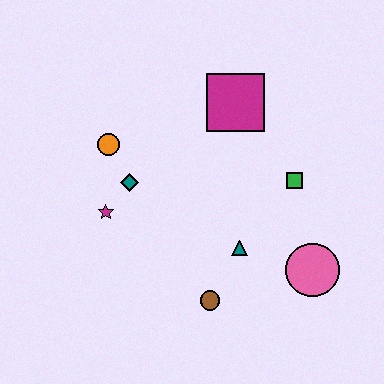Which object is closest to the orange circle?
The teal diamond is closest to the orange circle.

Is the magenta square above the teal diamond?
Yes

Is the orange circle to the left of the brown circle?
Yes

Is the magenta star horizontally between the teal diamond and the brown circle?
No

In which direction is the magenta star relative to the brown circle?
The magenta star is to the left of the brown circle.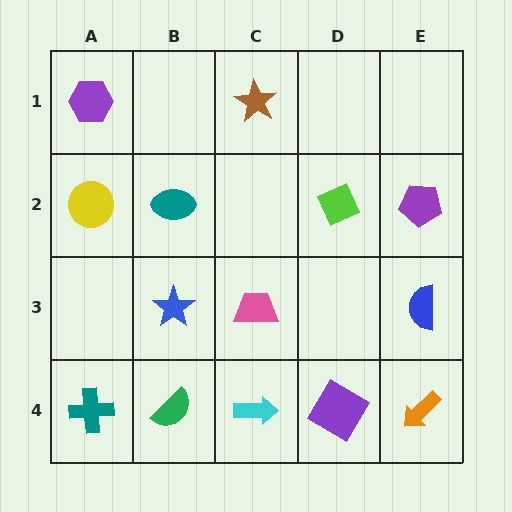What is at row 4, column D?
A purple square.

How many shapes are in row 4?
5 shapes.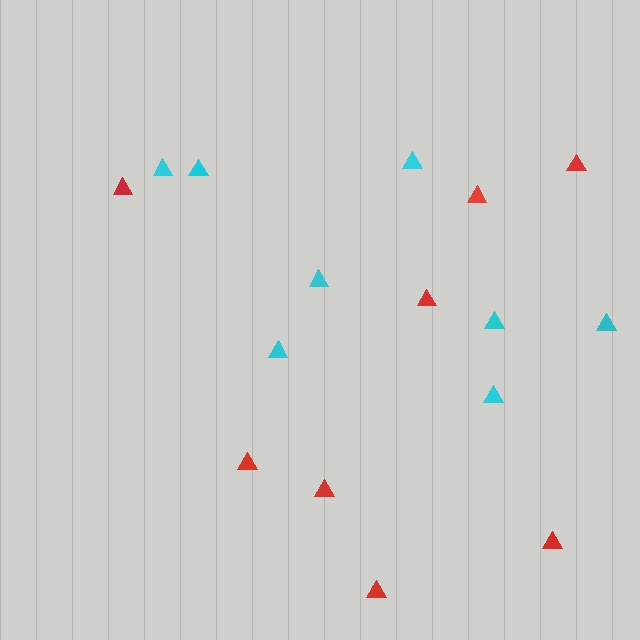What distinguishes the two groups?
There are 2 groups: one group of red triangles (8) and one group of cyan triangles (8).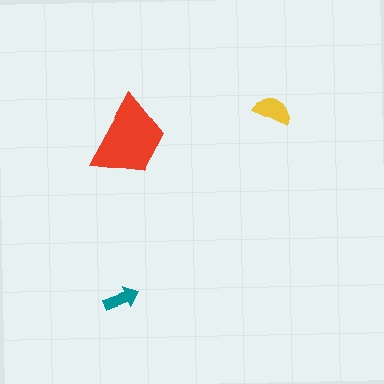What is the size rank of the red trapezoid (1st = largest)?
1st.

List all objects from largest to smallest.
The red trapezoid, the yellow semicircle, the teal arrow.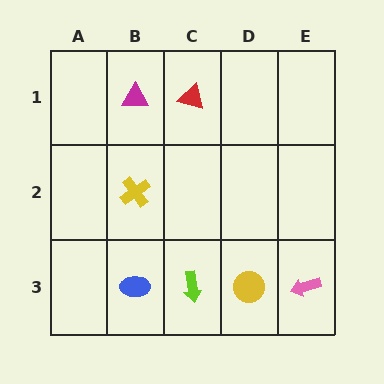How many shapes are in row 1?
2 shapes.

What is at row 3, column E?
A pink arrow.